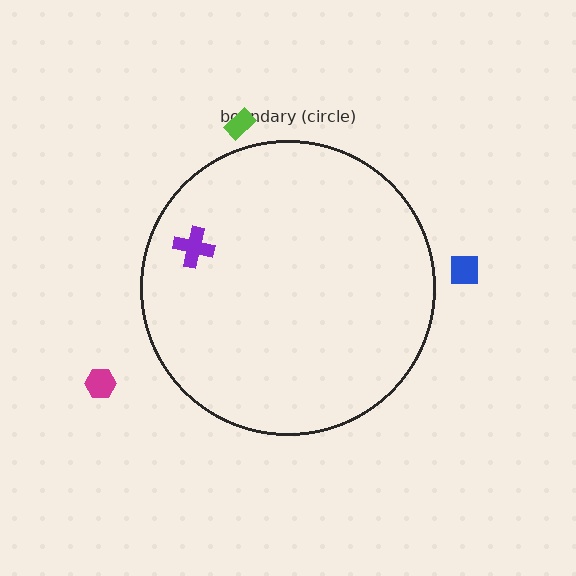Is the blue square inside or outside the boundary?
Outside.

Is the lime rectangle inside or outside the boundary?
Outside.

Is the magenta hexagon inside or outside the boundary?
Outside.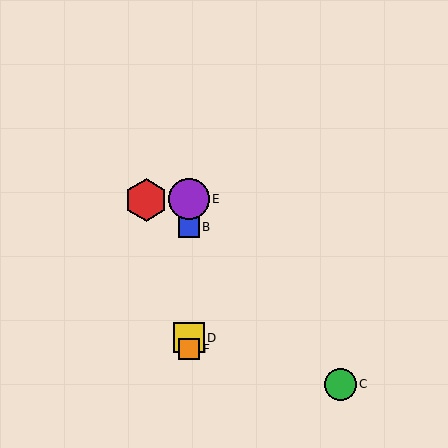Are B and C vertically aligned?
No, B is at x≈189 and C is at x≈340.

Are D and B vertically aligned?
Yes, both are at x≈189.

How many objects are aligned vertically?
4 objects (B, D, E, F) are aligned vertically.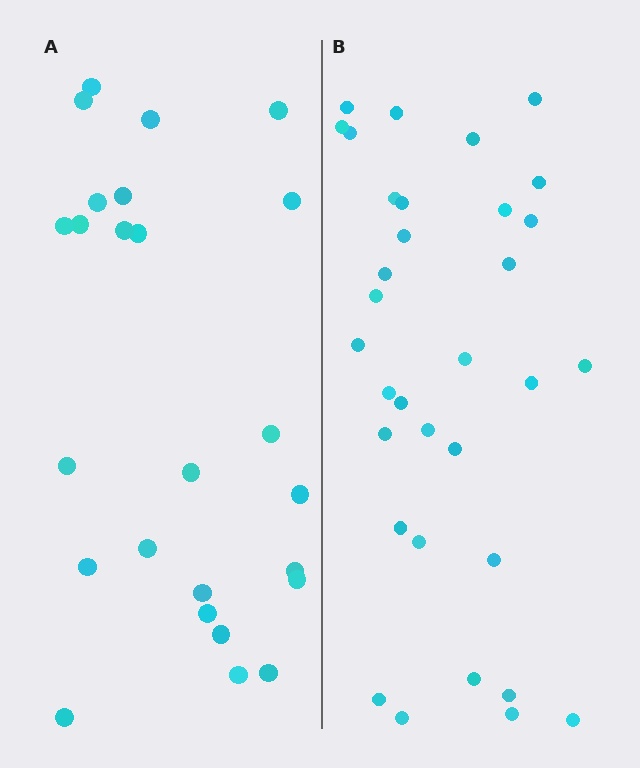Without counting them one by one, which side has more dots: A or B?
Region B (the right region) has more dots.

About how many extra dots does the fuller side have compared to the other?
Region B has roughly 8 or so more dots than region A.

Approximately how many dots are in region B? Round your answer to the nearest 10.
About 30 dots. (The exact count is 33, which rounds to 30.)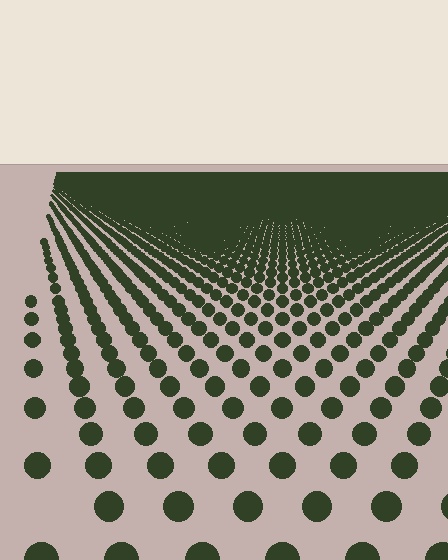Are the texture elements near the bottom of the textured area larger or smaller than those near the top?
Larger. Near the bottom, elements are closer to the viewer and appear at a bigger on-screen size.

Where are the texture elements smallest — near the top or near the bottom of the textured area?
Near the top.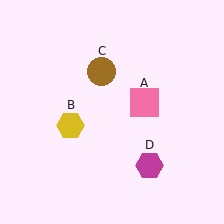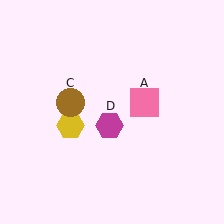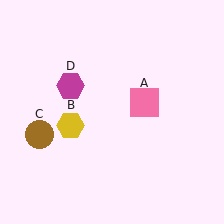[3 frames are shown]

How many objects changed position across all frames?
2 objects changed position: brown circle (object C), magenta hexagon (object D).